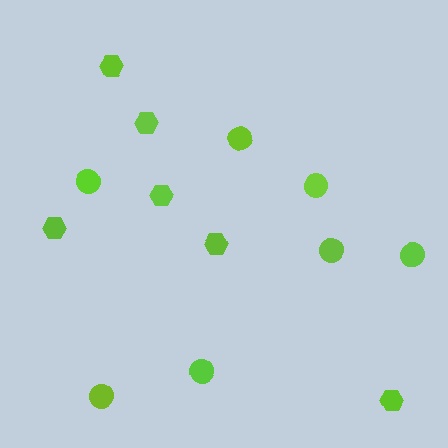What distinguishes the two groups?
There are 2 groups: one group of hexagons (6) and one group of circles (7).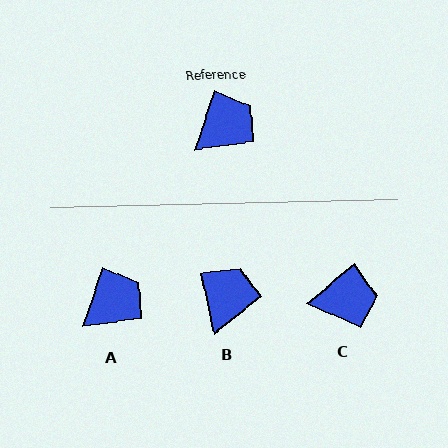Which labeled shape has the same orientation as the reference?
A.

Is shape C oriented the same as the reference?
No, it is off by about 32 degrees.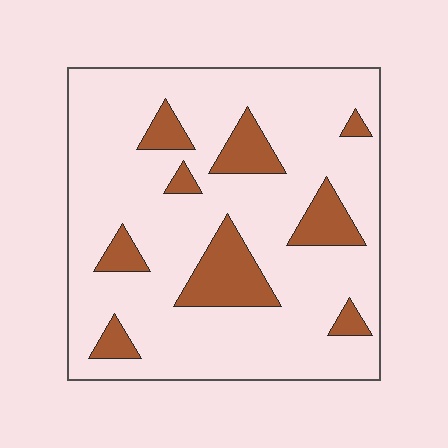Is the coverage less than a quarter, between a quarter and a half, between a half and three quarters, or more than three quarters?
Less than a quarter.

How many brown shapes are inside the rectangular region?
9.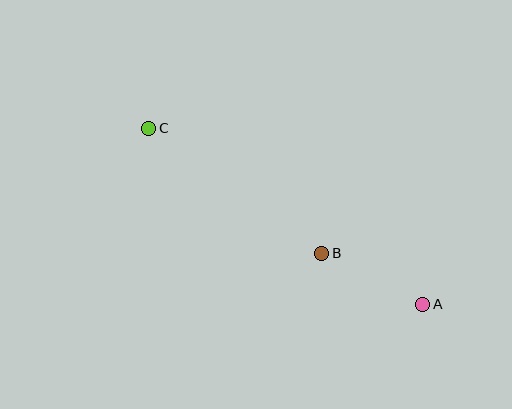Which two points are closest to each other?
Points A and B are closest to each other.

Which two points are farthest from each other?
Points A and C are farthest from each other.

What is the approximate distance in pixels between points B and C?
The distance between B and C is approximately 213 pixels.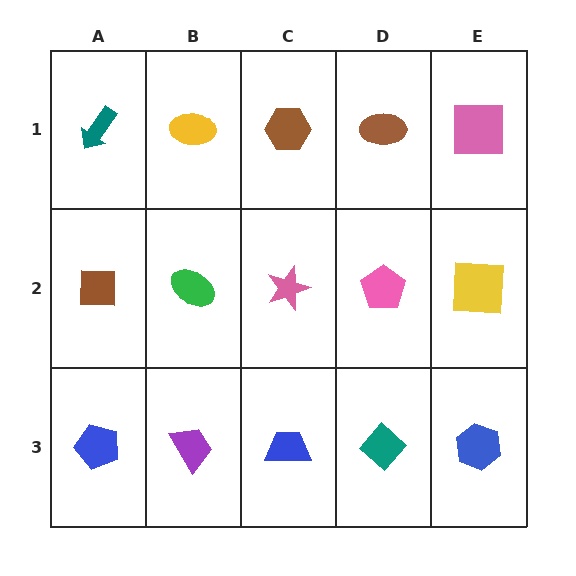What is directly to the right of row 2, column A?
A green ellipse.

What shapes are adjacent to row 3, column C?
A pink star (row 2, column C), a purple trapezoid (row 3, column B), a teal diamond (row 3, column D).